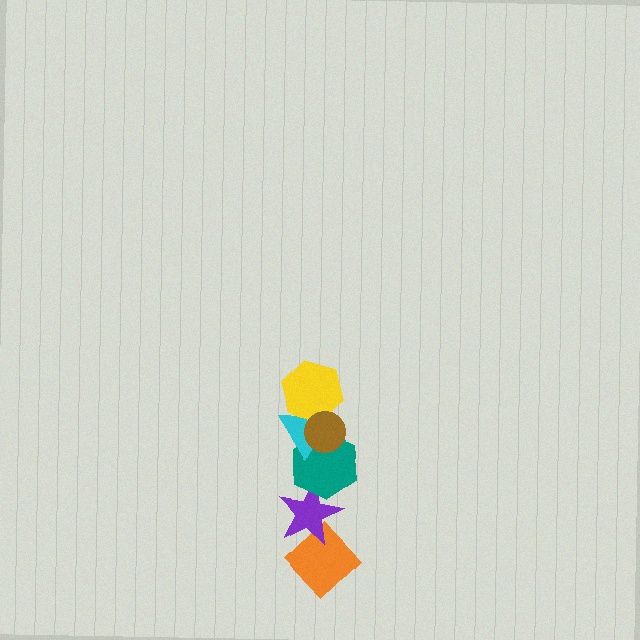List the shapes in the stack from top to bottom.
From top to bottom: the brown circle, the yellow hexagon, the cyan triangle, the teal hexagon, the purple star, the orange diamond.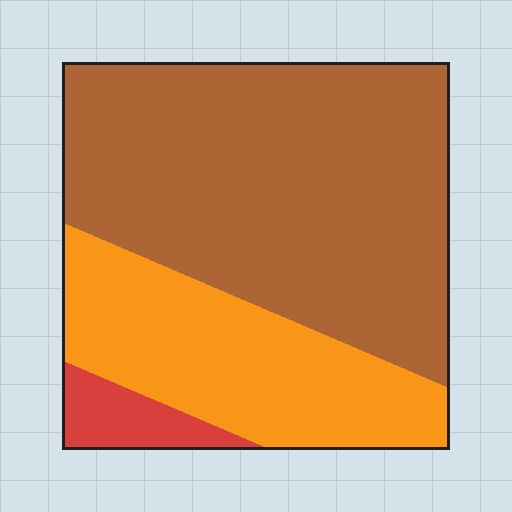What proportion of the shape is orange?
Orange covers roughly 30% of the shape.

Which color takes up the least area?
Red, at roughly 5%.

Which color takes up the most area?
Brown, at roughly 65%.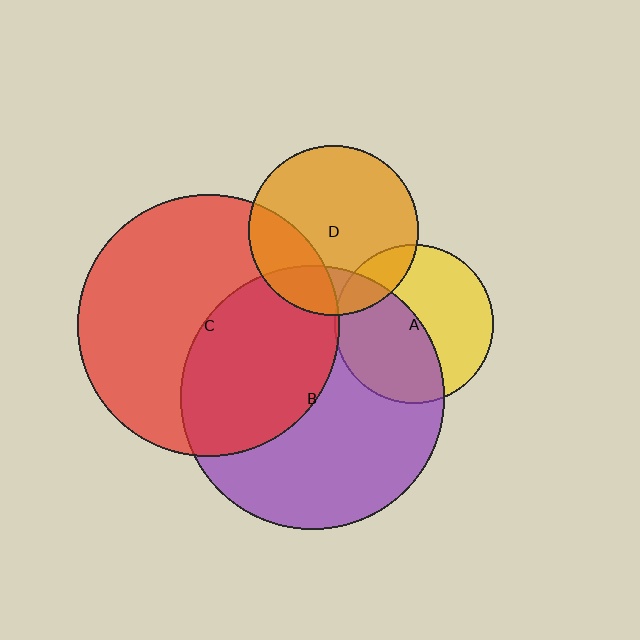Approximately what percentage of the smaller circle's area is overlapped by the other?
Approximately 5%.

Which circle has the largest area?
Circle B (purple).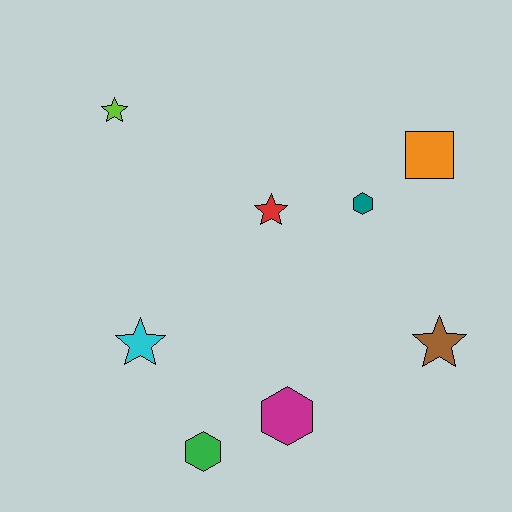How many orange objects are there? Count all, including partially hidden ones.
There is 1 orange object.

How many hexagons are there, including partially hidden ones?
There are 3 hexagons.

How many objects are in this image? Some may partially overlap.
There are 8 objects.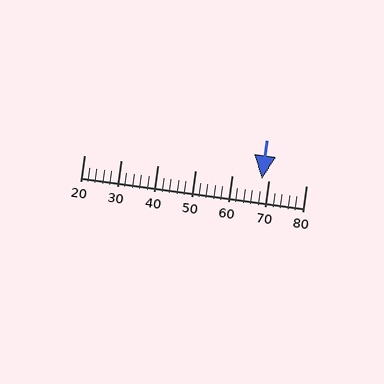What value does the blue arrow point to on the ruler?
The blue arrow points to approximately 68.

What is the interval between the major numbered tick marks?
The major tick marks are spaced 10 units apart.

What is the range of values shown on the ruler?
The ruler shows values from 20 to 80.